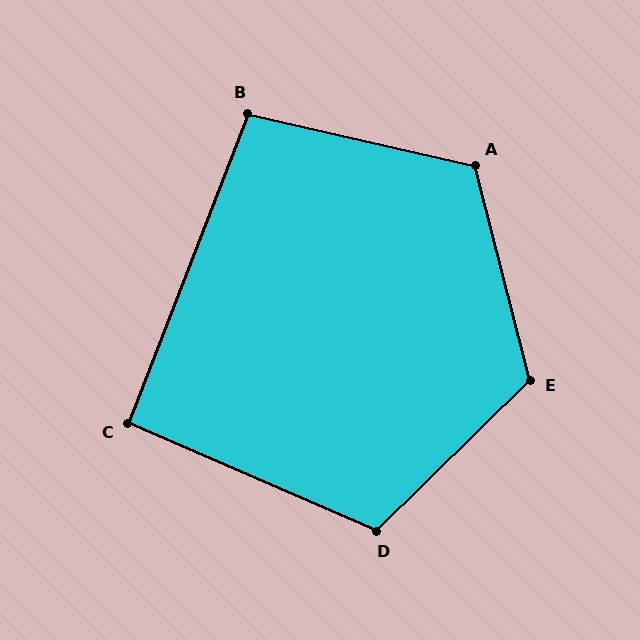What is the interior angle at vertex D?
Approximately 112 degrees (obtuse).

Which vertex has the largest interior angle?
E, at approximately 120 degrees.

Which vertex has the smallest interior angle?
C, at approximately 92 degrees.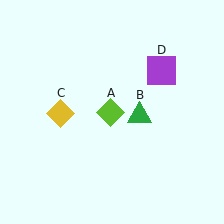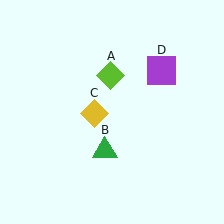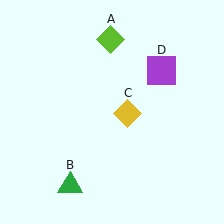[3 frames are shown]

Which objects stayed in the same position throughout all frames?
Purple square (object D) remained stationary.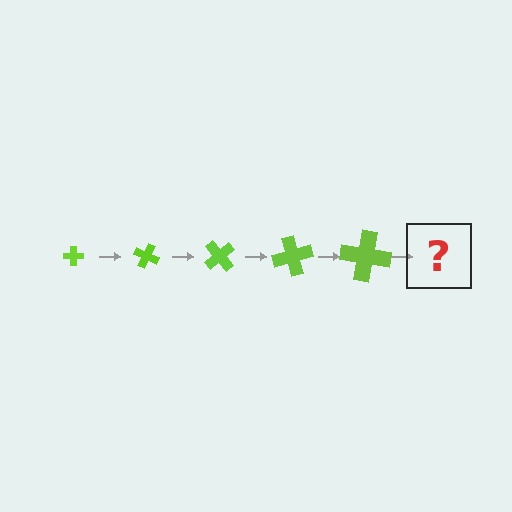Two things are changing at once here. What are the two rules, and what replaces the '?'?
The two rules are that the cross grows larger each step and it rotates 25 degrees each step. The '?' should be a cross, larger than the previous one and rotated 125 degrees from the start.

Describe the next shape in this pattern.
It should be a cross, larger than the previous one and rotated 125 degrees from the start.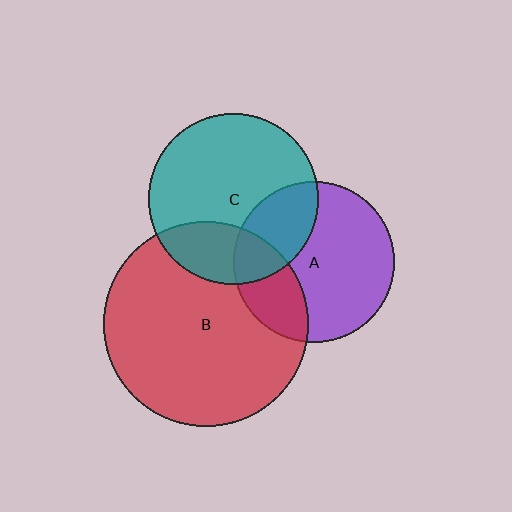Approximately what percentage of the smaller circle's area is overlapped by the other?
Approximately 25%.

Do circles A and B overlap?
Yes.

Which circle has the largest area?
Circle B (red).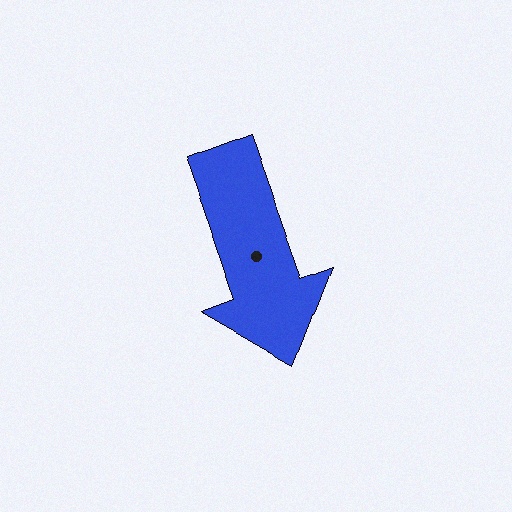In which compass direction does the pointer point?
South.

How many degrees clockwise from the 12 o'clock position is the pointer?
Approximately 160 degrees.